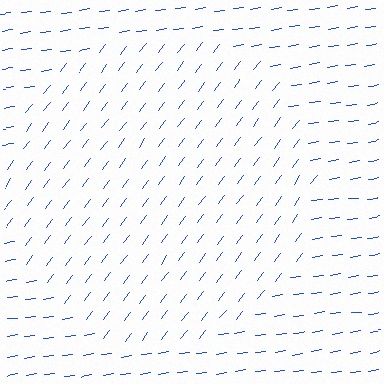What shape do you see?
I see a circle.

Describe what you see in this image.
The image is filled with small blue line segments. A circle region in the image has lines oriented differently from the surrounding lines, creating a visible texture boundary.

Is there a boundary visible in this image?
Yes, there is a texture boundary formed by a change in line orientation.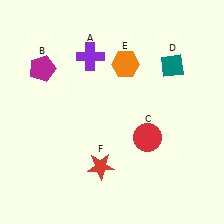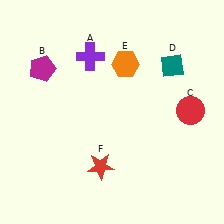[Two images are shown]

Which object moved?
The red circle (C) moved right.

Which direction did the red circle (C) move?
The red circle (C) moved right.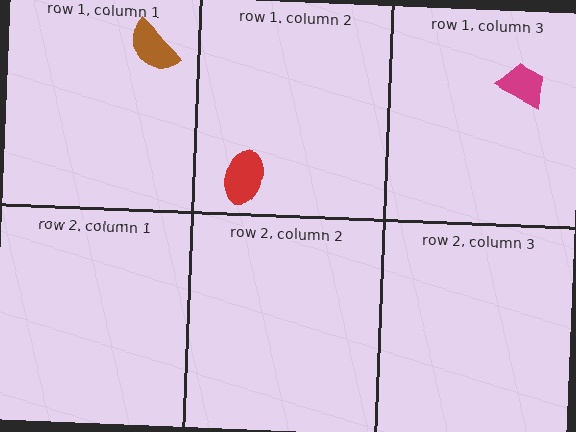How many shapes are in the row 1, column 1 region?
1.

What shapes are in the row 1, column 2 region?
The red ellipse.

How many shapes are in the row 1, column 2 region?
1.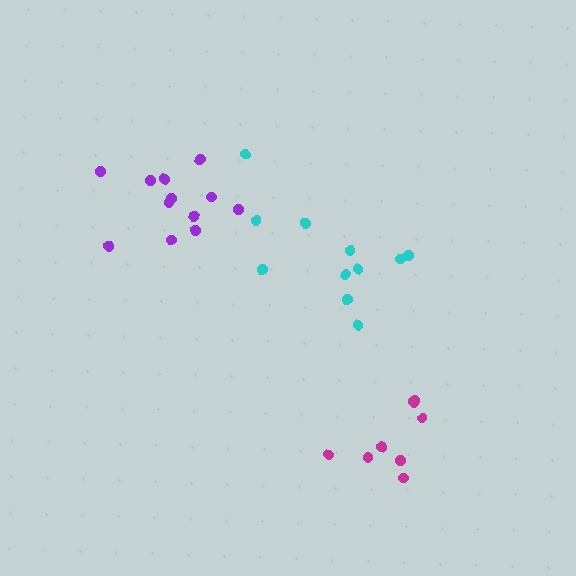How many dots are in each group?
Group 1: 12 dots, Group 2: 8 dots, Group 3: 11 dots (31 total).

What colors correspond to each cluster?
The clusters are colored: purple, magenta, cyan.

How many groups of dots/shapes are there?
There are 3 groups.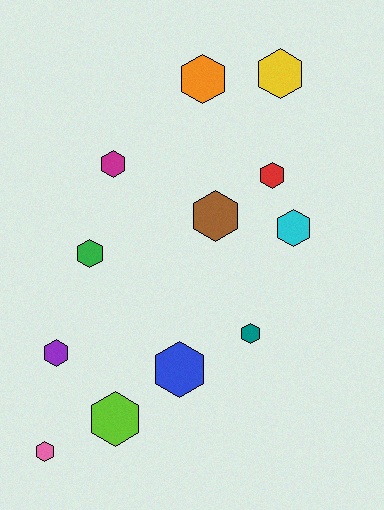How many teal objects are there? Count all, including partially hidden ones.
There is 1 teal object.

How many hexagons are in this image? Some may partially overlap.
There are 12 hexagons.